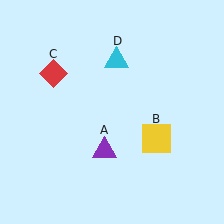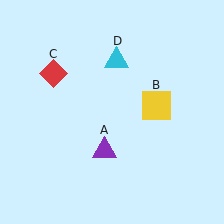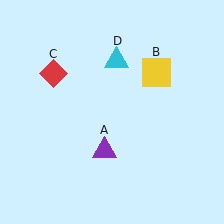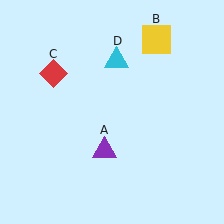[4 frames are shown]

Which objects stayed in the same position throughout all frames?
Purple triangle (object A) and red diamond (object C) and cyan triangle (object D) remained stationary.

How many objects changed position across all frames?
1 object changed position: yellow square (object B).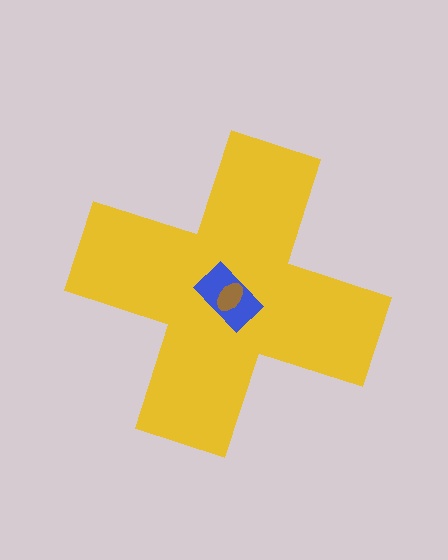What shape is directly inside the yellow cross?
The blue rectangle.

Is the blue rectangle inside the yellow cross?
Yes.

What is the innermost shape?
The brown ellipse.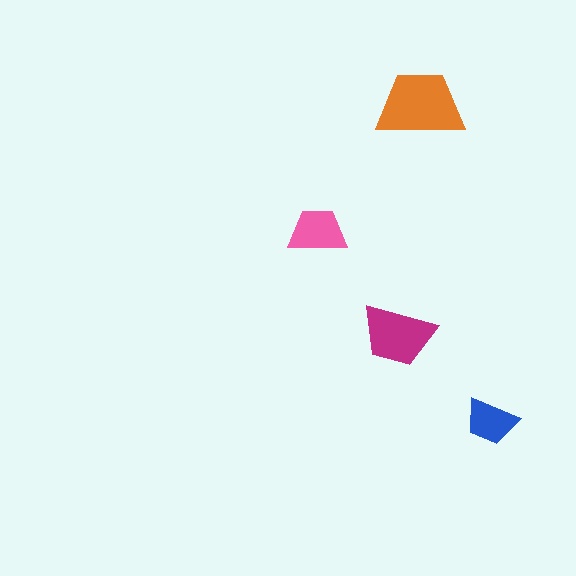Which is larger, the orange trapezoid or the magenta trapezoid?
The orange one.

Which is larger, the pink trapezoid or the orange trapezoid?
The orange one.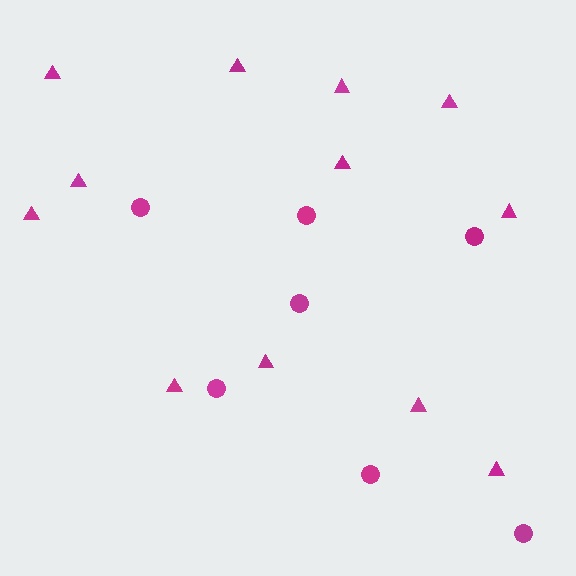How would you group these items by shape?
There are 2 groups: one group of triangles (12) and one group of circles (7).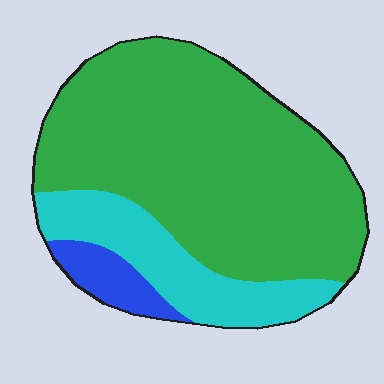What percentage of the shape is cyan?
Cyan covers around 20% of the shape.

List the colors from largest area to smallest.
From largest to smallest: green, cyan, blue.